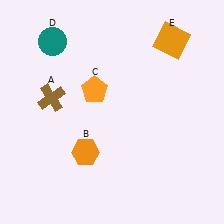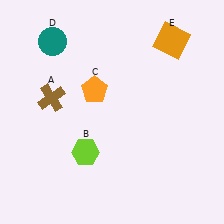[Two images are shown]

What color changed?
The hexagon (B) changed from orange in Image 1 to lime in Image 2.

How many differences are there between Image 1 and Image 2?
There is 1 difference between the two images.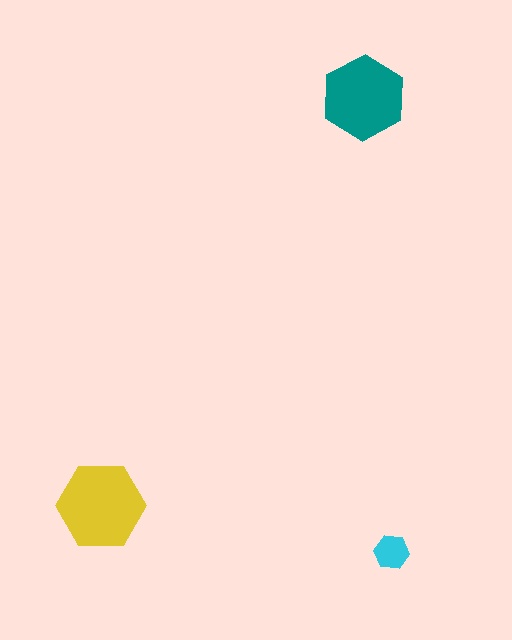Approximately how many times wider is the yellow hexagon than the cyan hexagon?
About 2.5 times wider.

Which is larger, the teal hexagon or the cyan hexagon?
The teal one.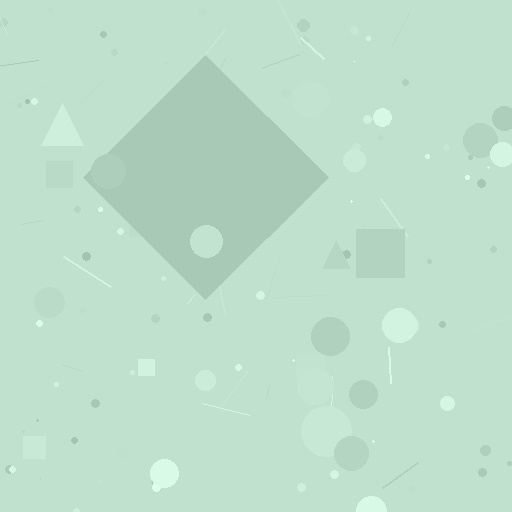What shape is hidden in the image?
A diamond is hidden in the image.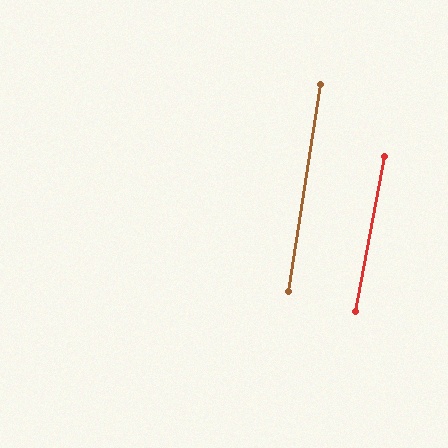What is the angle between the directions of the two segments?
Approximately 2 degrees.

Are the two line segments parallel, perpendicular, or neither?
Parallel — their directions differ by only 1.9°.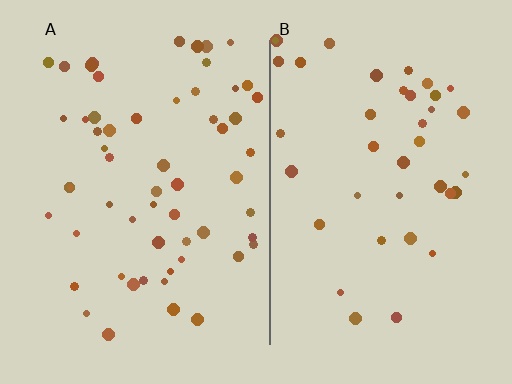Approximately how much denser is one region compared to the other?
Approximately 1.5× — region A over region B.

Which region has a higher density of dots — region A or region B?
A (the left).